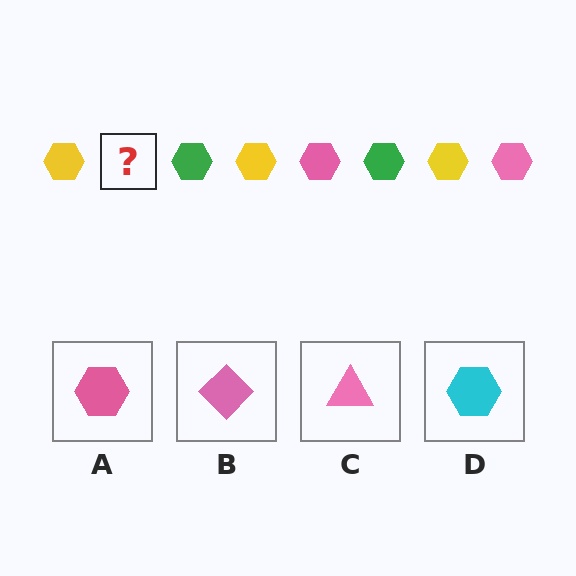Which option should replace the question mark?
Option A.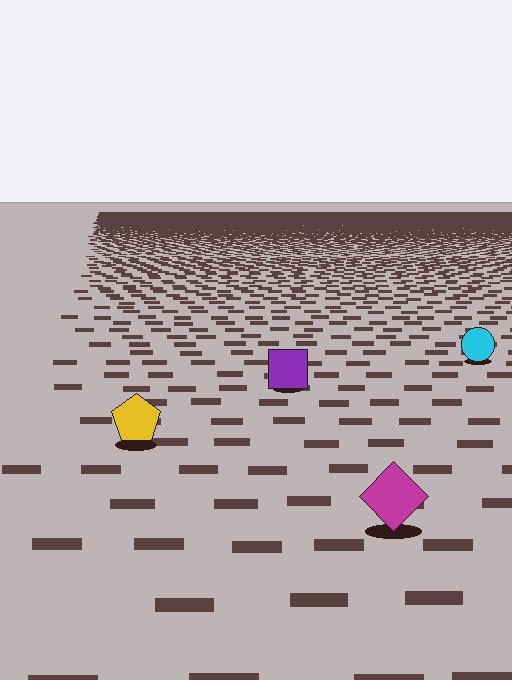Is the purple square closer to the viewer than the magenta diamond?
No. The magenta diamond is closer — you can tell from the texture gradient: the ground texture is coarser near it.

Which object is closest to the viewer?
The magenta diamond is closest. The texture marks near it are larger and more spread out.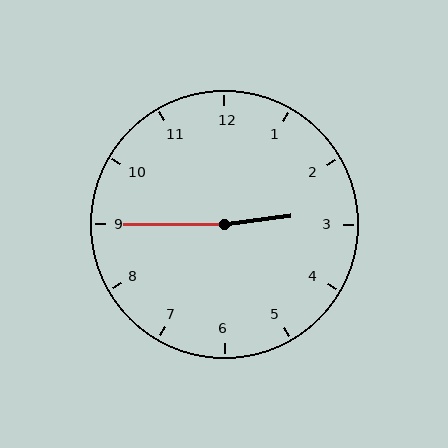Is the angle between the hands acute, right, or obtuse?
It is obtuse.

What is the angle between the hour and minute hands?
Approximately 172 degrees.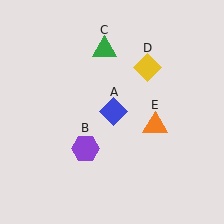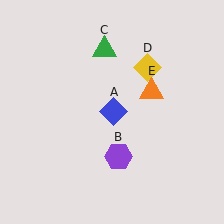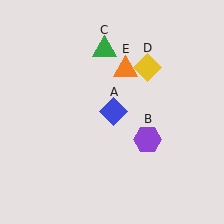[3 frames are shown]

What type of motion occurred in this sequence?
The purple hexagon (object B), orange triangle (object E) rotated counterclockwise around the center of the scene.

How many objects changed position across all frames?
2 objects changed position: purple hexagon (object B), orange triangle (object E).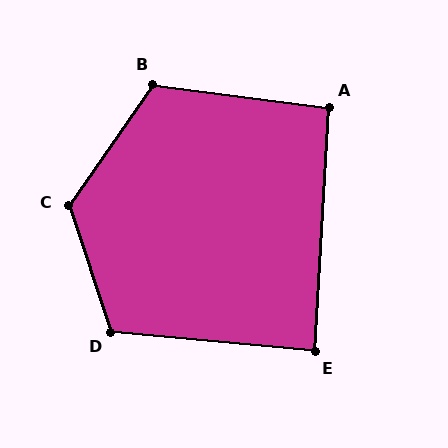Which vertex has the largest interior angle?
C, at approximately 127 degrees.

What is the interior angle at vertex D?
Approximately 114 degrees (obtuse).